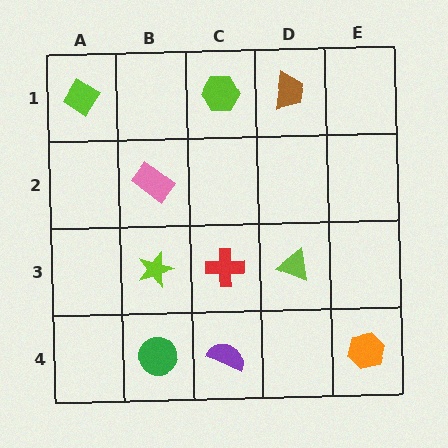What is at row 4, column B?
A green circle.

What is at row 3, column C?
A red cross.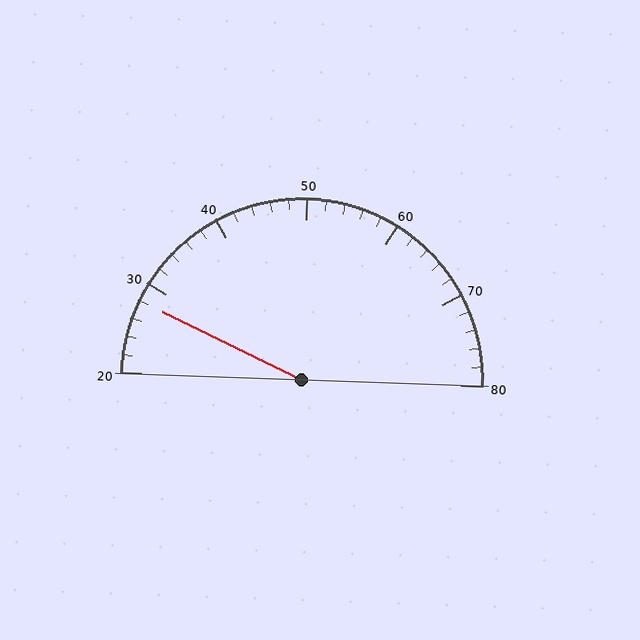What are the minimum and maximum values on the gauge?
The gauge ranges from 20 to 80.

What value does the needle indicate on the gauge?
The needle indicates approximately 28.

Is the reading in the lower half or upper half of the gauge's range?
The reading is in the lower half of the range (20 to 80).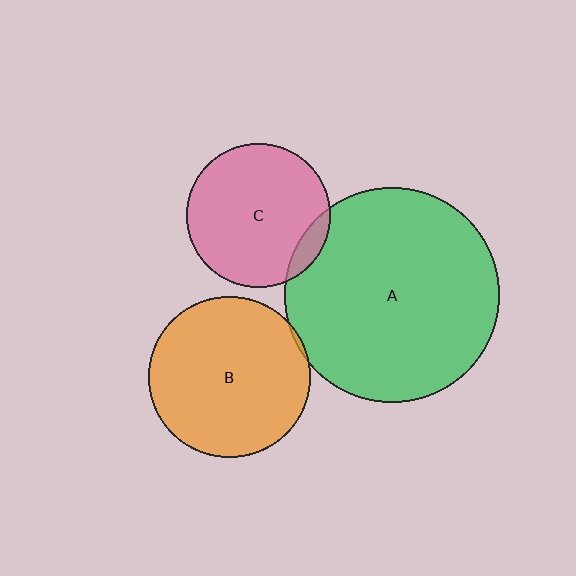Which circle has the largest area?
Circle A (green).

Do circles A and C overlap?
Yes.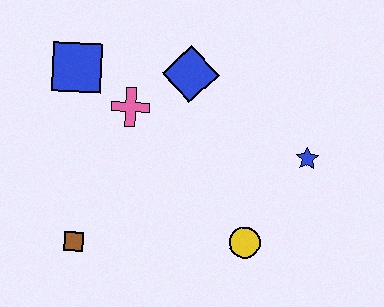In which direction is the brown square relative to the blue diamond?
The brown square is below the blue diamond.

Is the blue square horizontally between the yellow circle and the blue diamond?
No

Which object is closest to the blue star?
The yellow circle is closest to the blue star.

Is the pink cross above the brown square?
Yes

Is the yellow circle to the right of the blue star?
No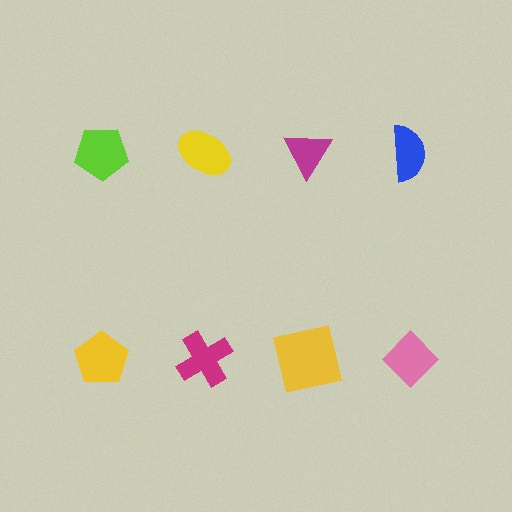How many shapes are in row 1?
4 shapes.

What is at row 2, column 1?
A yellow pentagon.